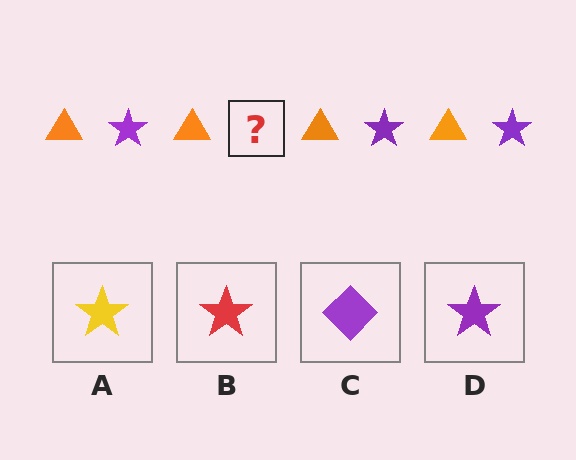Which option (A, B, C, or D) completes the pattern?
D.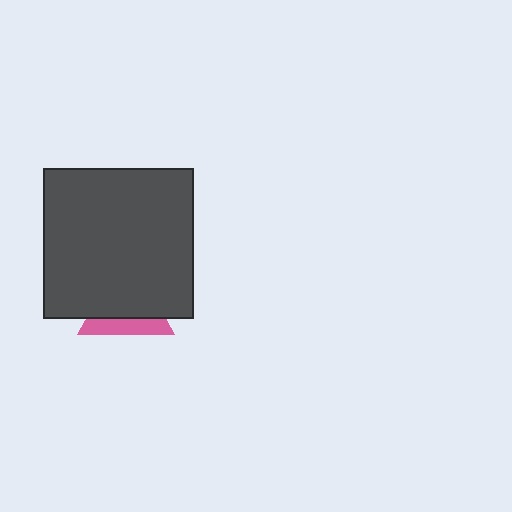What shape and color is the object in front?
The object in front is a dark gray square.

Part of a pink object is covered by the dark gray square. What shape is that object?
It is a triangle.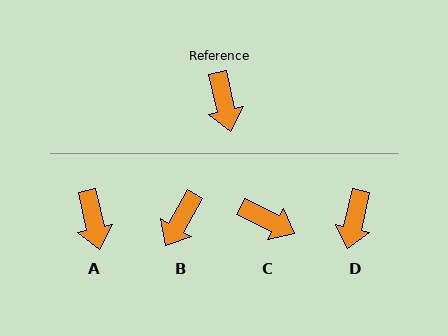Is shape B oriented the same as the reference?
No, it is off by about 42 degrees.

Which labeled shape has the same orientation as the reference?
A.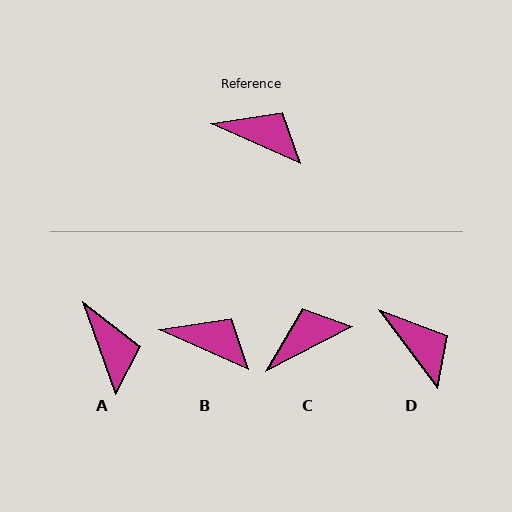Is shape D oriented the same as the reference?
No, it is off by about 29 degrees.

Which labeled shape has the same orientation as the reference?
B.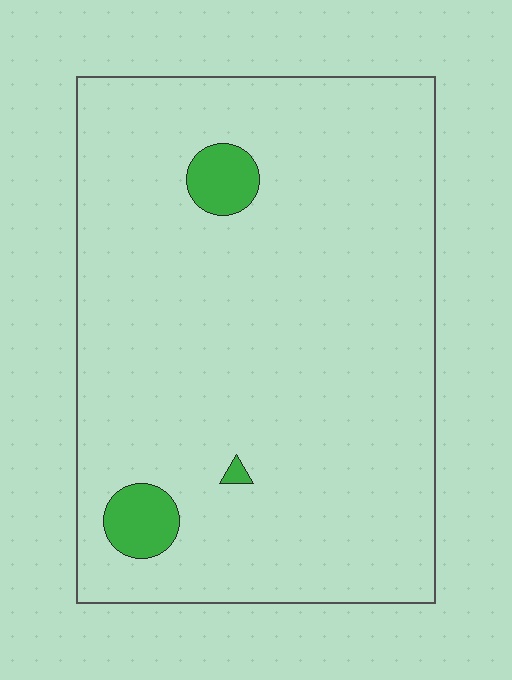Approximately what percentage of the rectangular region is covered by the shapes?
Approximately 5%.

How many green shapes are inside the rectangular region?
3.